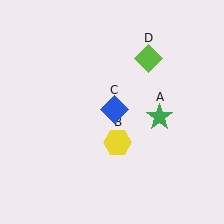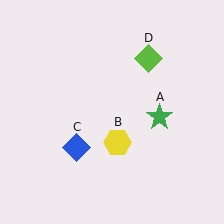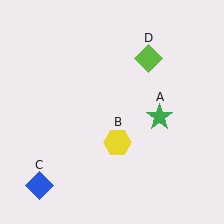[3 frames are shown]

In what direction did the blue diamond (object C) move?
The blue diamond (object C) moved down and to the left.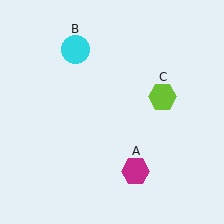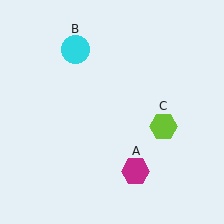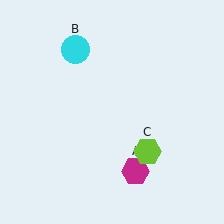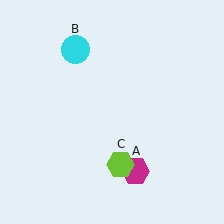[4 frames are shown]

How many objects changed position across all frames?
1 object changed position: lime hexagon (object C).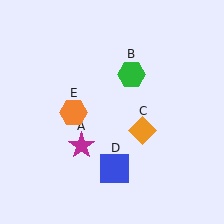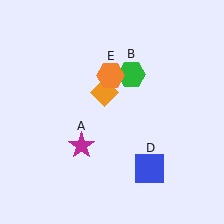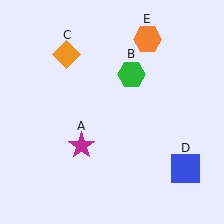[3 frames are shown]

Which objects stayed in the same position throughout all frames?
Magenta star (object A) and green hexagon (object B) remained stationary.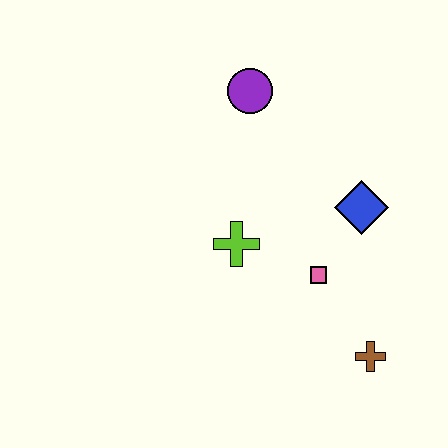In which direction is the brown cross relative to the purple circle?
The brown cross is below the purple circle.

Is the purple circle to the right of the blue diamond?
No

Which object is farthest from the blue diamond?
The purple circle is farthest from the blue diamond.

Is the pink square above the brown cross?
Yes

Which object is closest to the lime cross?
The pink square is closest to the lime cross.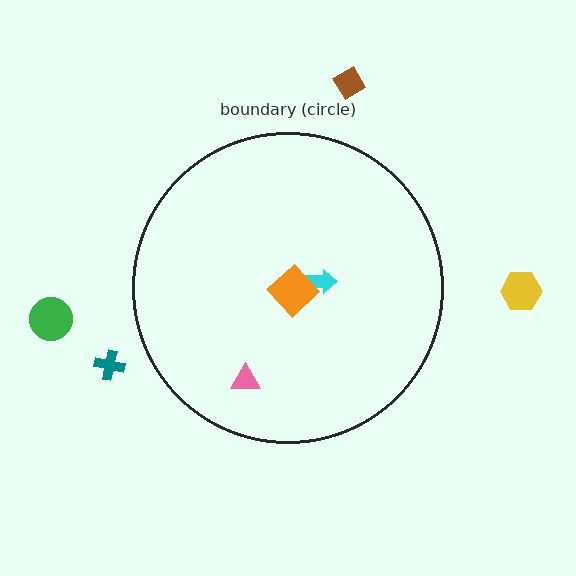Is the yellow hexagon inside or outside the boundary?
Outside.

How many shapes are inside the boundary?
3 inside, 4 outside.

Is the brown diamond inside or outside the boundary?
Outside.